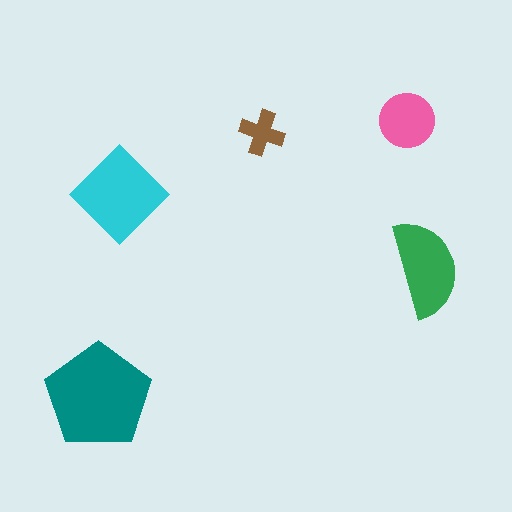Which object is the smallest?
The brown cross.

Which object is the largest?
The teal pentagon.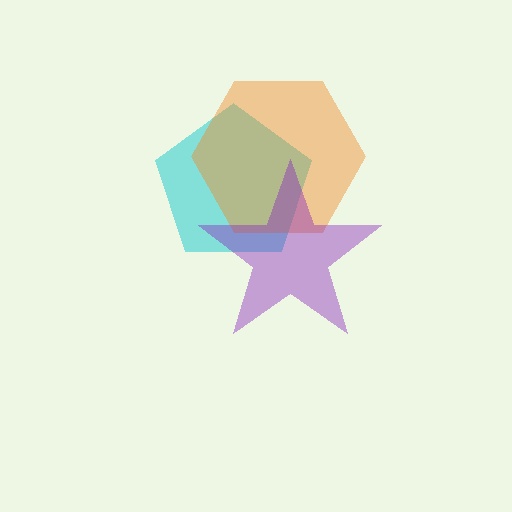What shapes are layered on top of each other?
The layered shapes are: a cyan pentagon, an orange hexagon, a purple star.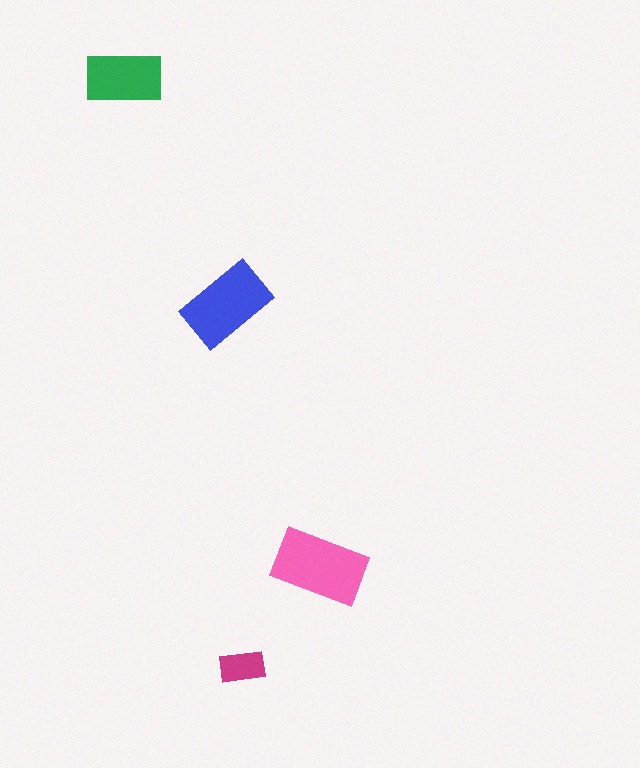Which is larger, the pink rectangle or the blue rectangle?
The pink one.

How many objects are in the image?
There are 4 objects in the image.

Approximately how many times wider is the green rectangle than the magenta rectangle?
About 1.5 times wider.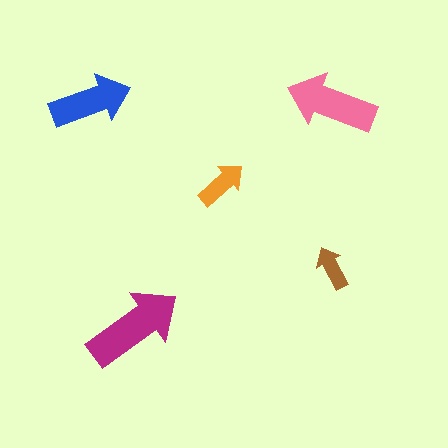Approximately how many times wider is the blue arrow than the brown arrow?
About 2 times wider.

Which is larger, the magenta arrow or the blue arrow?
The magenta one.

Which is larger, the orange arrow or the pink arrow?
The pink one.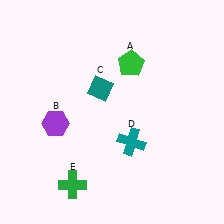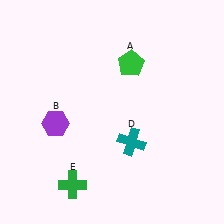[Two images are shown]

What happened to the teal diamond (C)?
The teal diamond (C) was removed in Image 2. It was in the top-left area of Image 1.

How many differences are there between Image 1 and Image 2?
There is 1 difference between the two images.